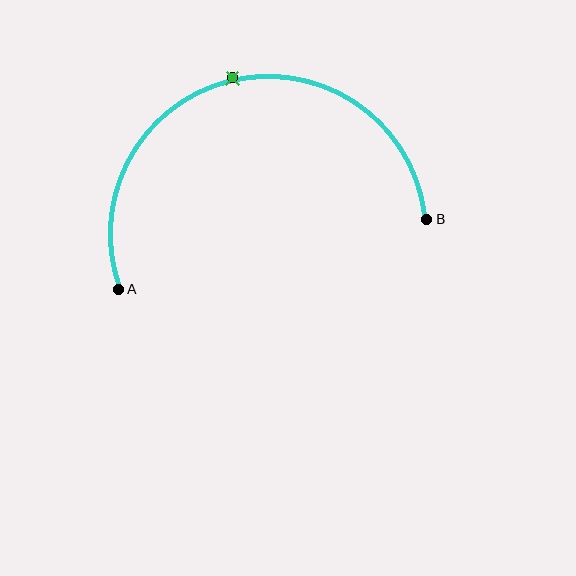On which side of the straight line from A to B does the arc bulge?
The arc bulges above the straight line connecting A and B.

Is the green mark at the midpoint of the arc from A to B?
Yes. The green mark lies on the arc at equal arc-length from both A and B — it is the arc midpoint.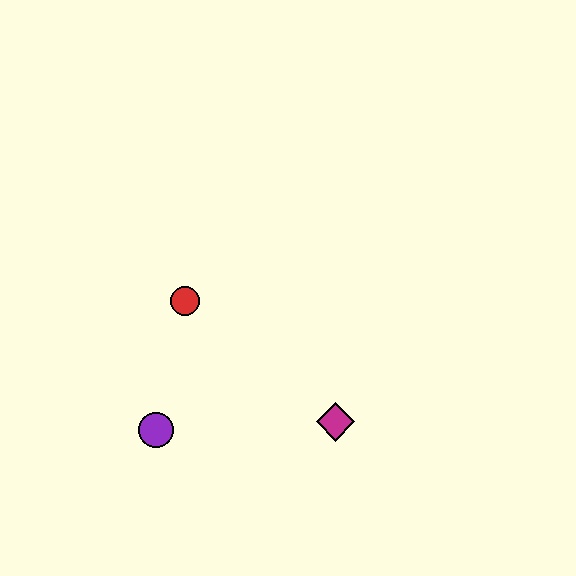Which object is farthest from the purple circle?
The magenta diamond is farthest from the purple circle.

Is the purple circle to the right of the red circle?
No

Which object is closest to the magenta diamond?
The purple circle is closest to the magenta diamond.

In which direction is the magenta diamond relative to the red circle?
The magenta diamond is to the right of the red circle.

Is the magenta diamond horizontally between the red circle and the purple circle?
No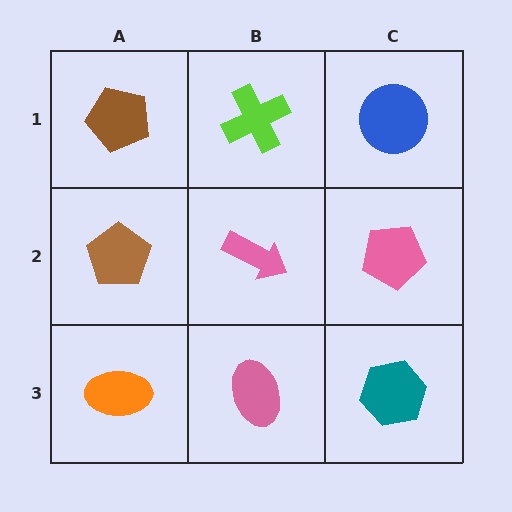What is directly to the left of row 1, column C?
A lime cross.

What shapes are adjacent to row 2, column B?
A lime cross (row 1, column B), a pink ellipse (row 3, column B), a brown pentagon (row 2, column A), a pink pentagon (row 2, column C).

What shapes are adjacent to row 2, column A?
A brown pentagon (row 1, column A), an orange ellipse (row 3, column A), a pink arrow (row 2, column B).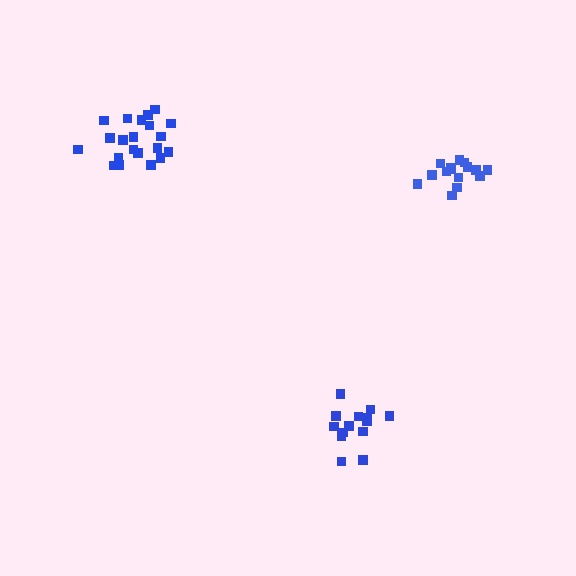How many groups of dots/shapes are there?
There are 3 groups.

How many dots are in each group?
Group 1: 21 dots, Group 2: 15 dots, Group 3: 15 dots (51 total).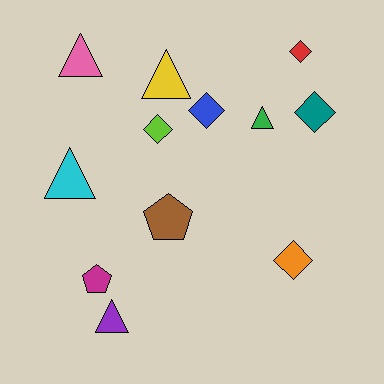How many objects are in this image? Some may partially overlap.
There are 12 objects.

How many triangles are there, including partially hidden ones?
There are 5 triangles.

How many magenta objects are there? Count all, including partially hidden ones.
There is 1 magenta object.